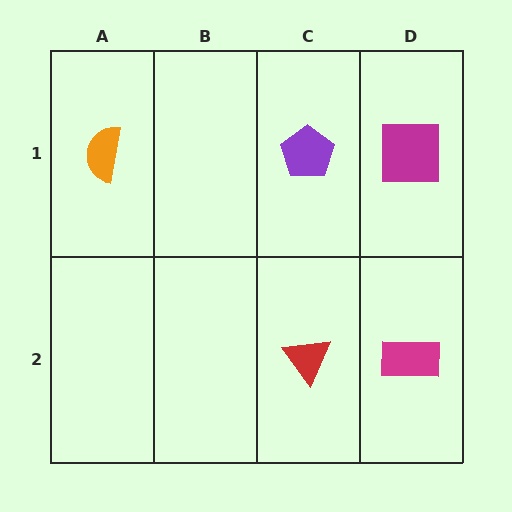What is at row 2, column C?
A red triangle.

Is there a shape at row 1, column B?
No, that cell is empty.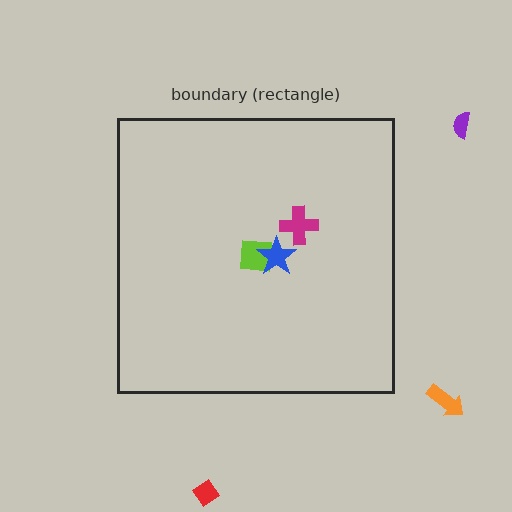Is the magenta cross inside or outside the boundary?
Inside.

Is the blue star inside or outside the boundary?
Inside.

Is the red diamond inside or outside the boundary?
Outside.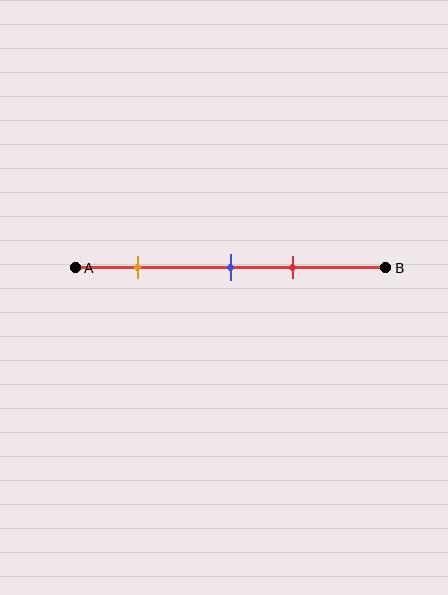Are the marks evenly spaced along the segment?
No, the marks are not evenly spaced.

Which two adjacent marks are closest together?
The blue and red marks are the closest adjacent pair.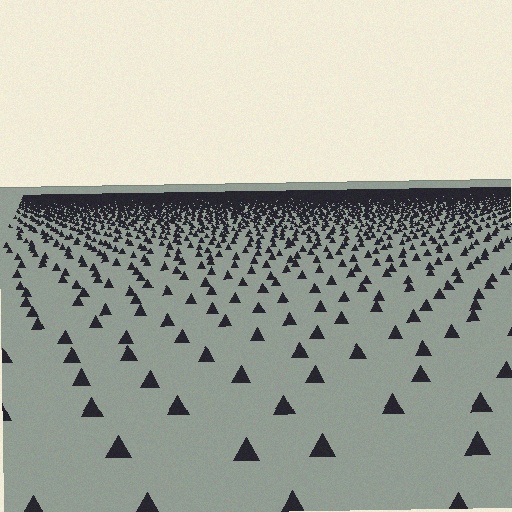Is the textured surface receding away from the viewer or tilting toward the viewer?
The surface is receding away from the viewer. Texture elements get smaller and denser toward the top.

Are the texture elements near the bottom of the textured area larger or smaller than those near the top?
Larger. Near the bottom, elements are closer to the viewer and appear at a bigger on-screen size.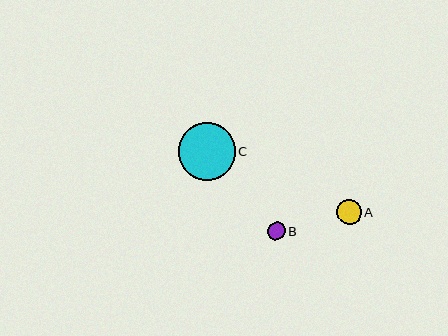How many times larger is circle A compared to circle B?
Circle A is approximately 1.4 times the size of circle B.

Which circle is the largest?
Circle C is the largest with a size of approximately 57 pixels.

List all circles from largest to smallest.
From largest to smallest: C, A, B.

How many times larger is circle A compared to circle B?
Circle A is approximately 1.4 times the size of circle B.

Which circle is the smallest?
Circle B is the smallest with a size of approximately 18 pixels.